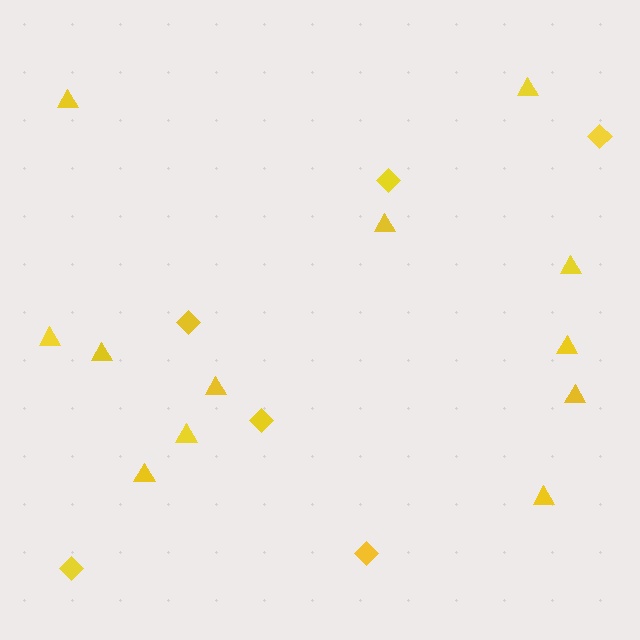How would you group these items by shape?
There are 2 groups: one group of triangles (12) and one group of diamonds (6).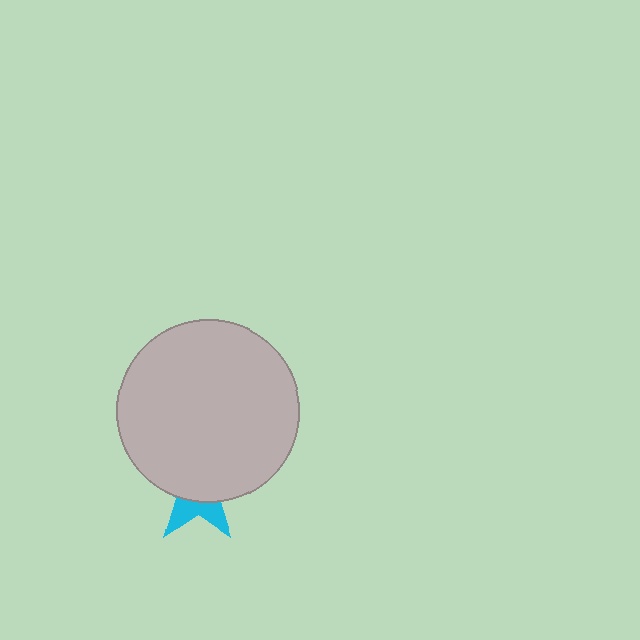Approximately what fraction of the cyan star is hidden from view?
Roughly 66% of the cyan star is hidden behind the light gray circle.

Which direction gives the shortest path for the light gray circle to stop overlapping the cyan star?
Moving up gives the shortest separation.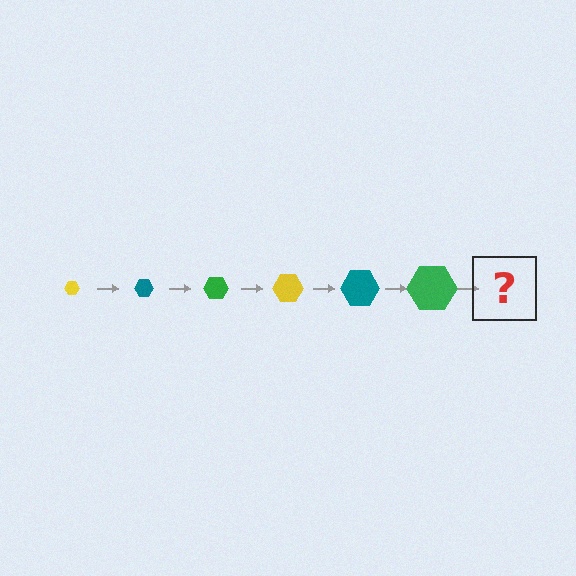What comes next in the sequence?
The next element should be a yellow hexagon, larger than the previous one.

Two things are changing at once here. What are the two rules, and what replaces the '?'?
The two rules are that the hexagon grows larger each step and the color cycles through yellow, teal, and green. The '?' should be a yellow hexagon, larger than the previous one.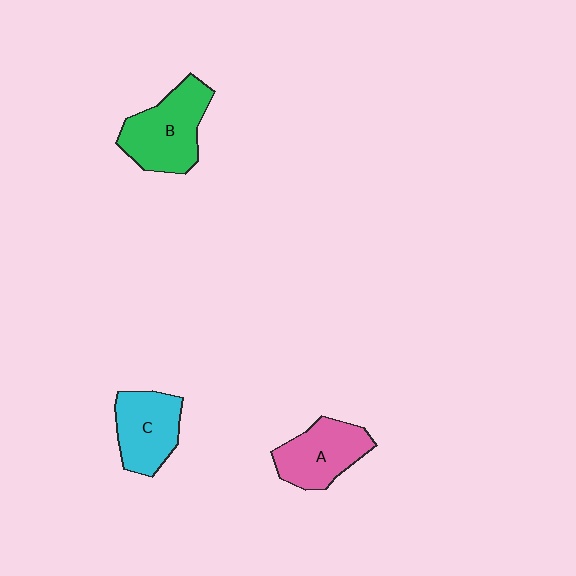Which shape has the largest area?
Shape B (green).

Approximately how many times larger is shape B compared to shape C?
Approximately 1.2 times.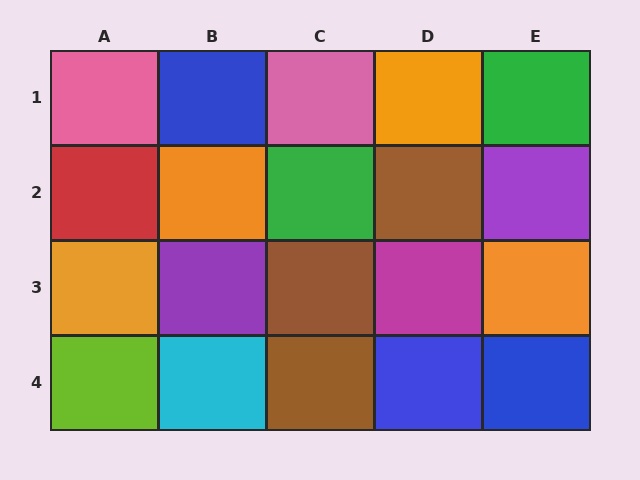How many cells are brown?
3 cells are brown.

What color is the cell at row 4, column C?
Brown.